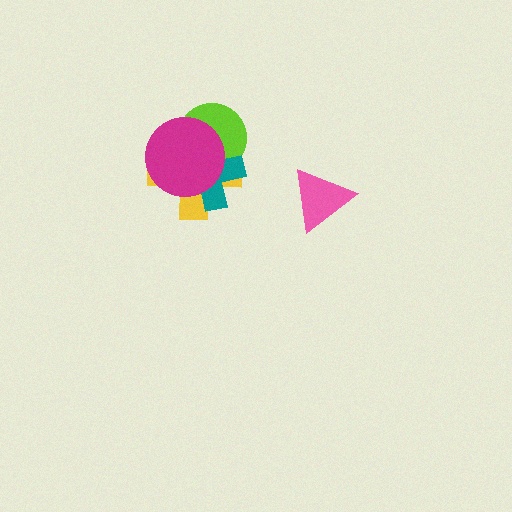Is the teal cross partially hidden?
Yes, it is partially covered by another shape.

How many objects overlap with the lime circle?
3 objects overlap with the lime circle.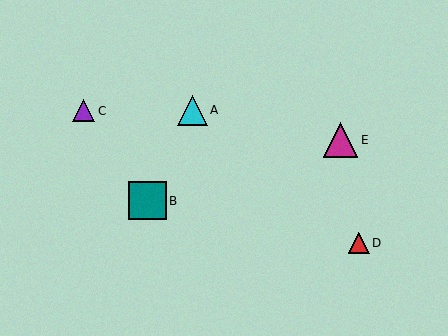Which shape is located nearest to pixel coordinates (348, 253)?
The red triangle (labeled D) at (359, 243) is nearest to that location.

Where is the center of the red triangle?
The center of the red triangle is at (359, 243).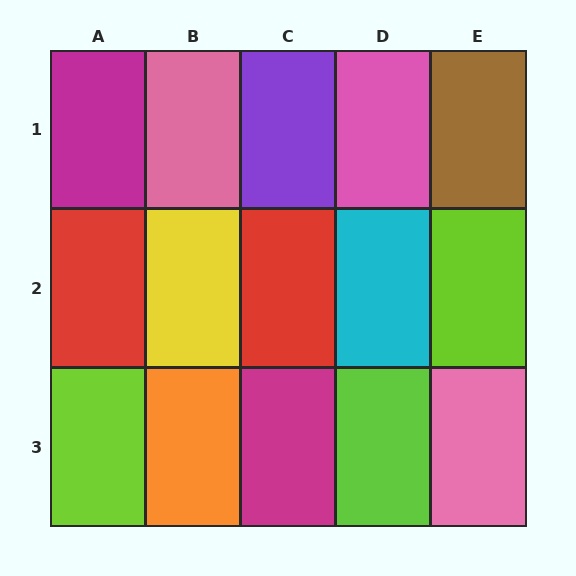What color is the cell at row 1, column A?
Magenta.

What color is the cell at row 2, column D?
Cyan.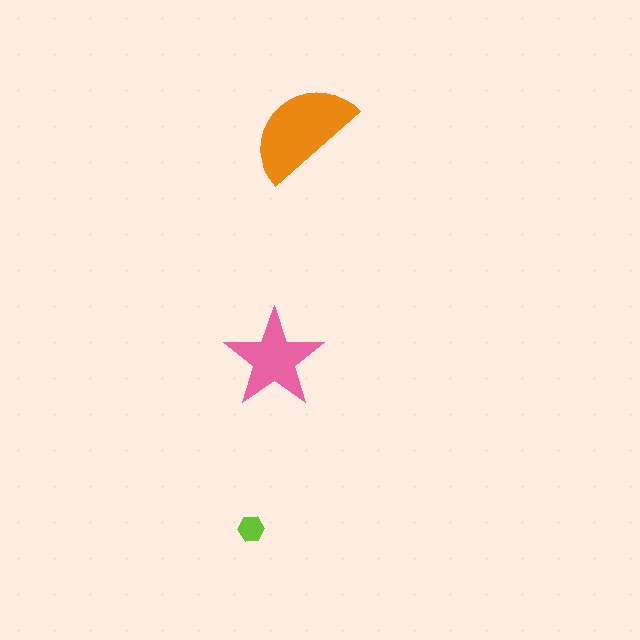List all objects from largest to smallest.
The orange semicircle, the pink star, the lime hexagon.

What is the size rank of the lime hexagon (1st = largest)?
3rd.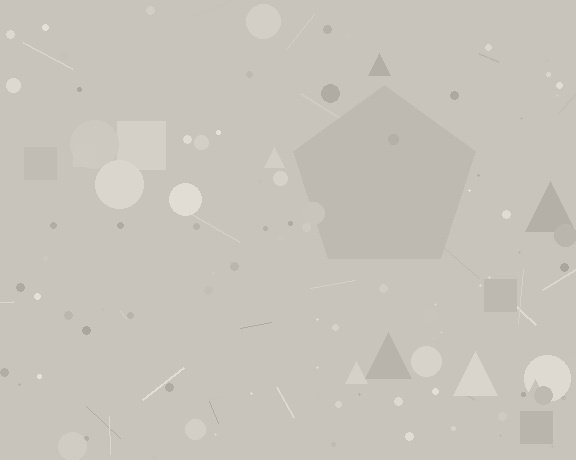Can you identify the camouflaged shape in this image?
The camouflaged shape is a pentagon.